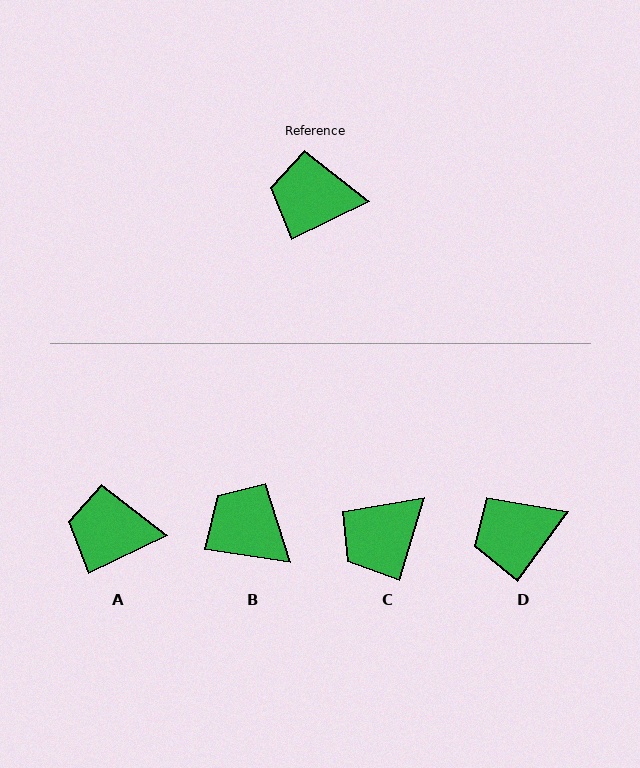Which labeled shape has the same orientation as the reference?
A.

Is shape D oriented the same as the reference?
No, it is off by about 29 degrees.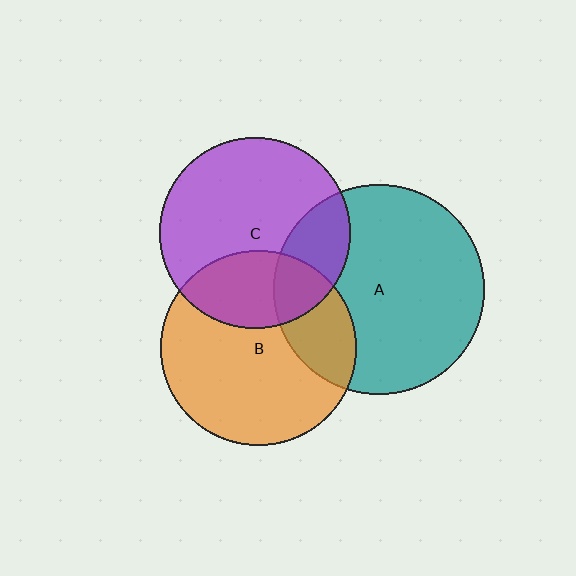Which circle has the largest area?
Circle A (teal).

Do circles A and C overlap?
Yes.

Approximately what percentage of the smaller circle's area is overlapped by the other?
Approximately 25%.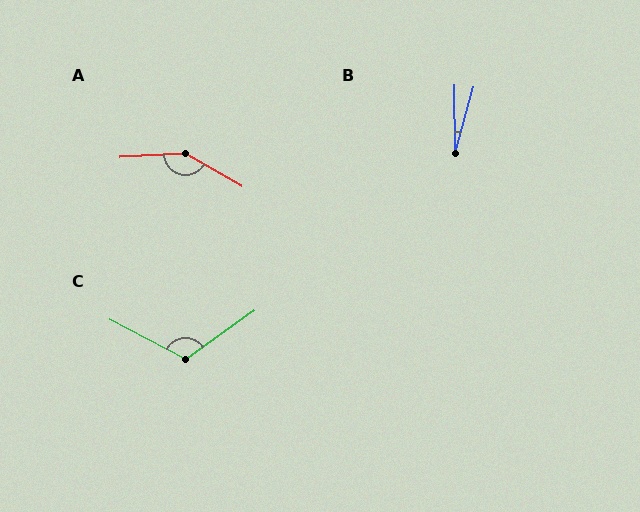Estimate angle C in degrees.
Approximately 117 degrees.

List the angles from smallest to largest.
B (16°), C (117°), A (147°).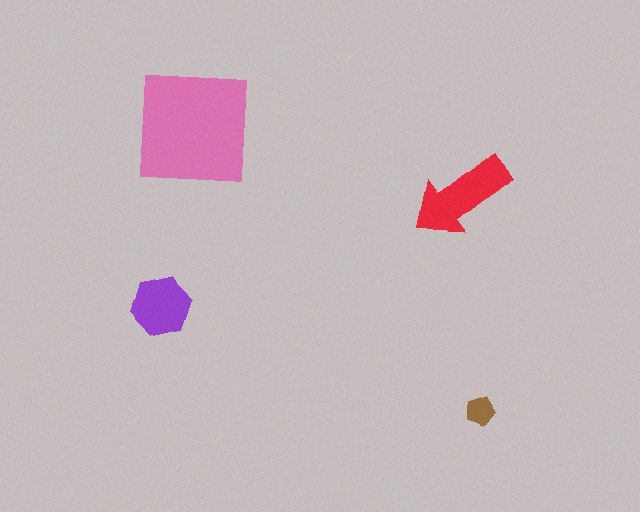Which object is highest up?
The pink square is topmost.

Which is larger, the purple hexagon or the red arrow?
The red arrow.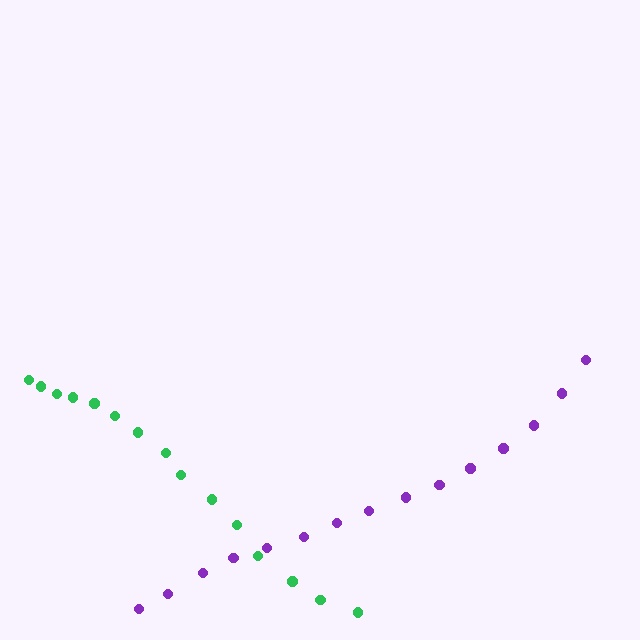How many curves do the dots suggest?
There are 2 distinct paths.